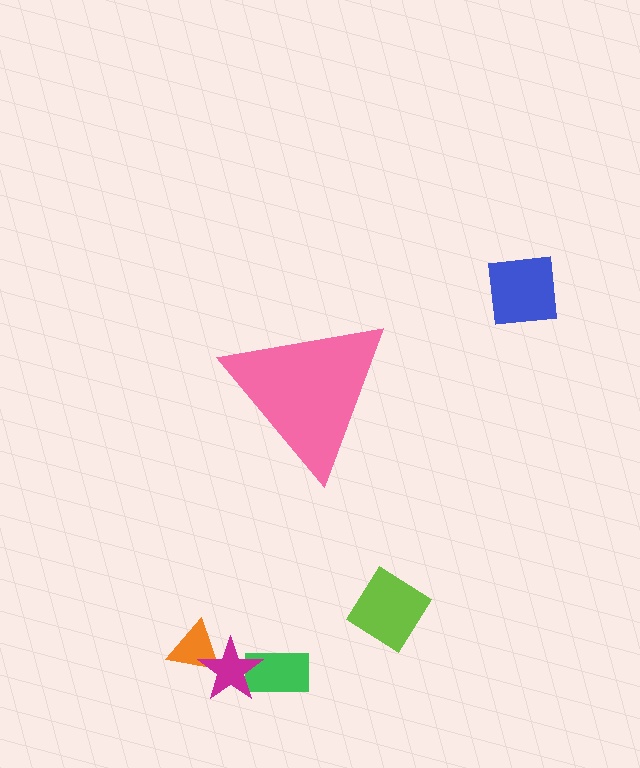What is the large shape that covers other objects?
A pink triangle.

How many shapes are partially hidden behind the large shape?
0 shapes are partially hidden.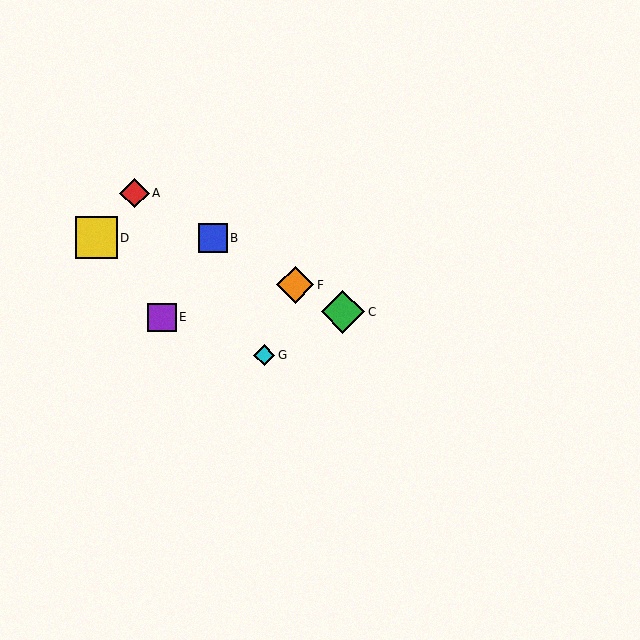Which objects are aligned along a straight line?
Objects A, B, C, F are aligned along a straight line.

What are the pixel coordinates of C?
Object C is at (343, 312).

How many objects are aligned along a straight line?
4 objects (A, B, C, F) are aligned along a straight line.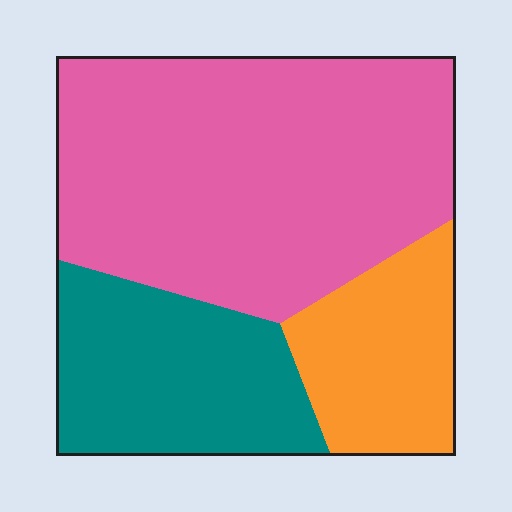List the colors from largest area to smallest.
From largest to smallest: pink, teal, orange.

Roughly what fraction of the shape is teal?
Teal takes up between a sixth and a third of the shape.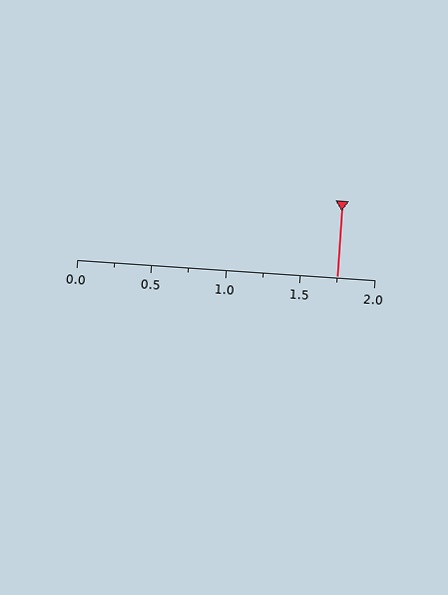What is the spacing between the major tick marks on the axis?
The major ticks are spaced 0.5 apart.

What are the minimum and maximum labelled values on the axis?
The axis runs from 0.0 to 2.0.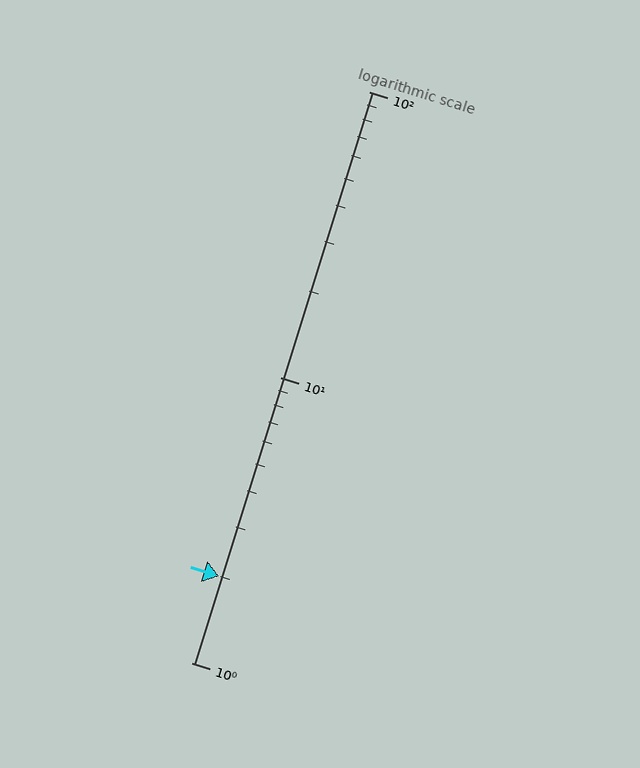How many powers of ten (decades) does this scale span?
The scale spans 2 decades, from 1 to 100.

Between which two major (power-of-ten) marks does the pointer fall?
The pointer is between 1 and 10.